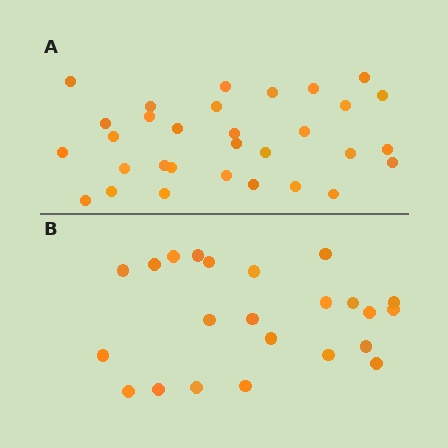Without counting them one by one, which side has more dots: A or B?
Region A (the top region) has more dots.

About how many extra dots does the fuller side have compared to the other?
Region A has roughly 8 or so more dots than region B.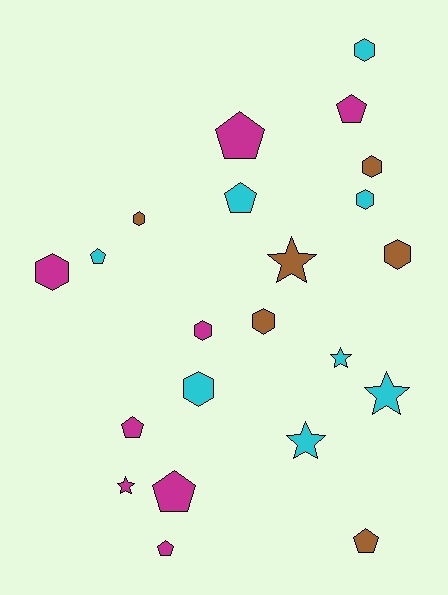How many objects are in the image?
There are 22 objects.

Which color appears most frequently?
Cyan, with 8 objects.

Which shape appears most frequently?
Hexagon, with 9 objects.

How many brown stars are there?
There is 1 brown star.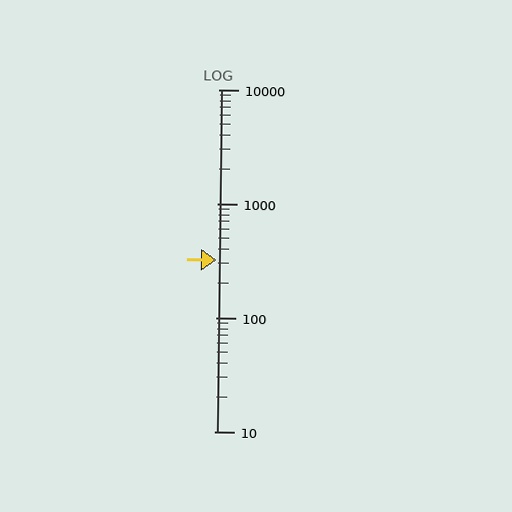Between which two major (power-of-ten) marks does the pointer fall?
The pointer is between 100 and 1000.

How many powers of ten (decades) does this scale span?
The scale spans 3 decades, from 10 to 10000.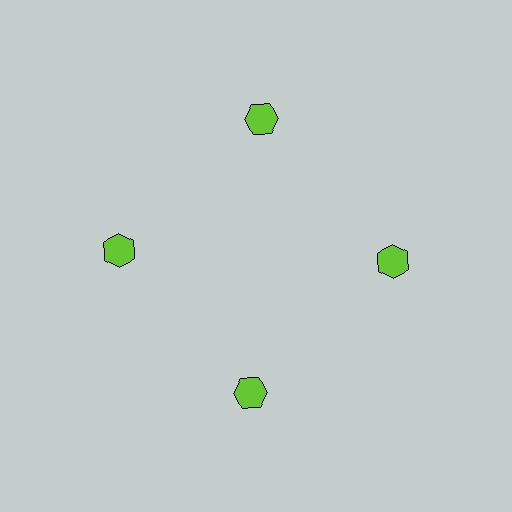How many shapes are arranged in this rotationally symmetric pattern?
There are 4 shapes, arranged in 4 groups of 1.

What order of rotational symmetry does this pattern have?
This pattern has 4-fold rotational symmetry.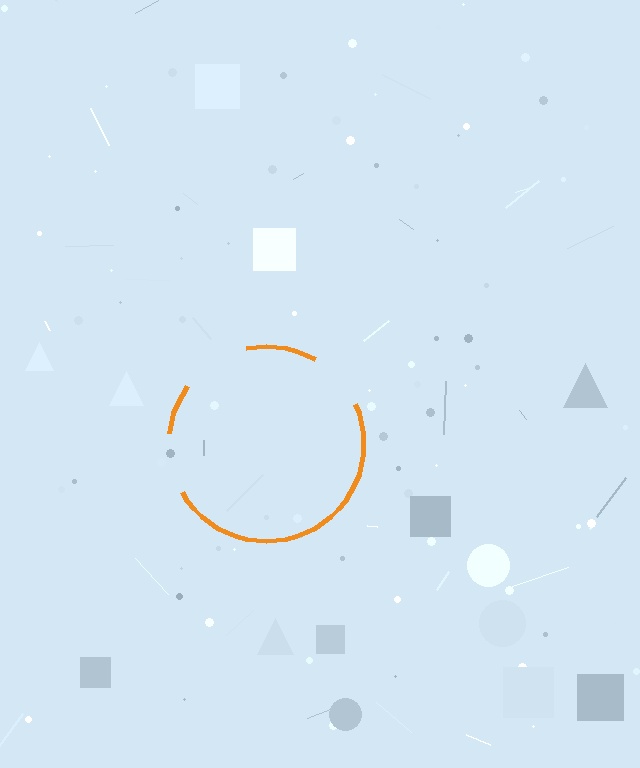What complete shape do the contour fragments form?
The contour fragments form a circle.